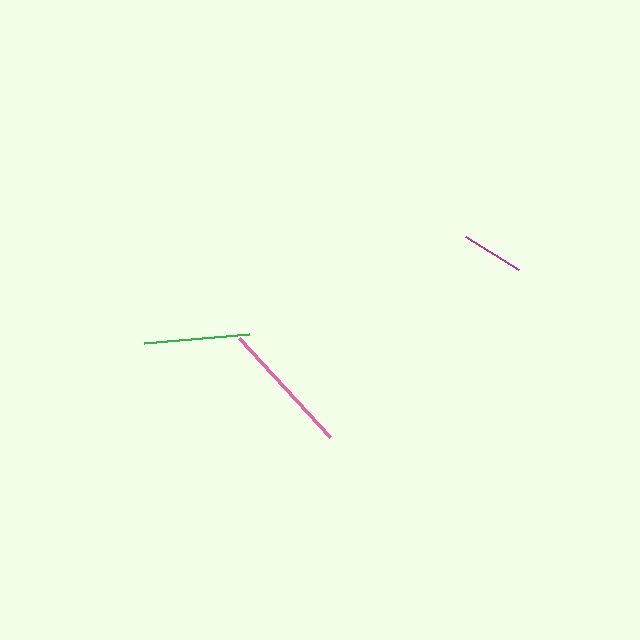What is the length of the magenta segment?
The magenta segment is approximately 62 pixels long.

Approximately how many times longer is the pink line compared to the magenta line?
The pink line is approximately 2.2 times the length of the magenta line.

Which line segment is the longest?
The pink line is the longest at approximately 134 pixels.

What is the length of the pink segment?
The pink segment is approximately 134 pixels long.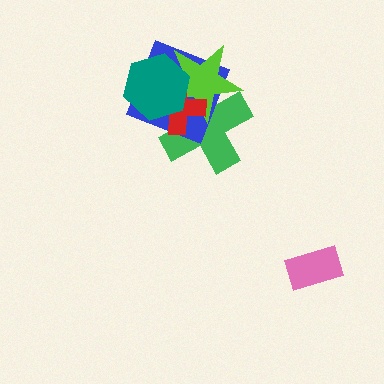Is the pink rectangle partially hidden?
No, no other shape covers it.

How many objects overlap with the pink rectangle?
0 objects overlap with the pink rectangle.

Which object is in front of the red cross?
The teal hexagon is in front of the red cross.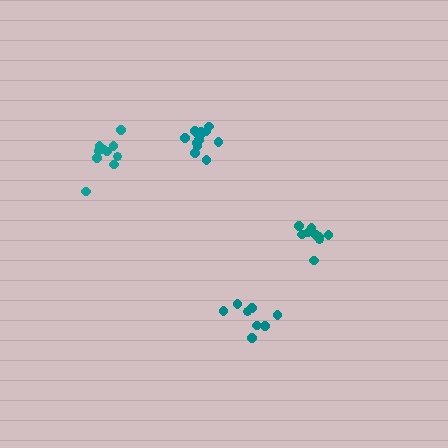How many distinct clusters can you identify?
There are 4 distinct clusters.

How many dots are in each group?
Group 1: 9 dots, Group 2: 13 dots, Group 3: 11 dots, Group 4: 8 dots (41 total).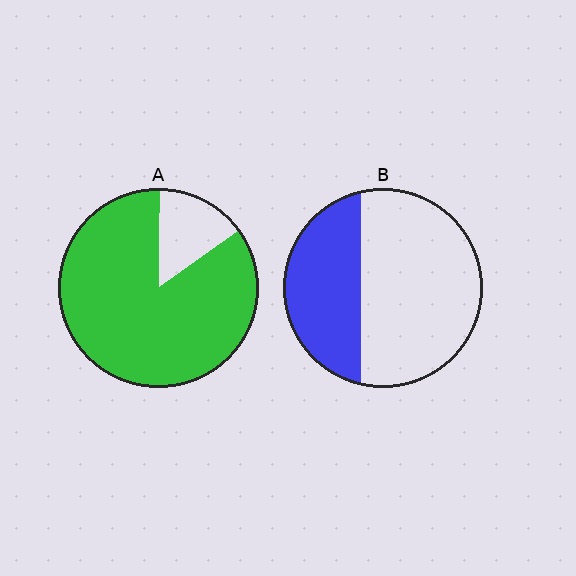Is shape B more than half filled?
No.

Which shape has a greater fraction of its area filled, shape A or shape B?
Shape A.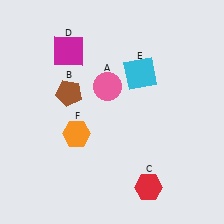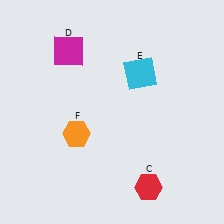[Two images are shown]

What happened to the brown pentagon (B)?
The brown pentagon (B) was removed in Image 2. It was in the top-left area of Image 1.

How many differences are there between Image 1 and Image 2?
There are 2 differences between the two images.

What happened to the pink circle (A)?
The pink circle (A) was removed in Image 2. It was in the top-left area of Image 1.